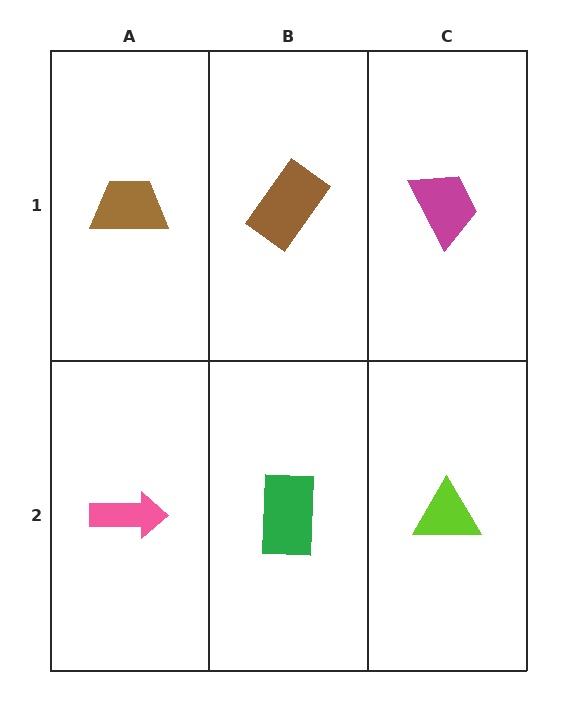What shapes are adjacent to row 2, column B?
A brown rectangle (row 1, column B), a pink arrow (row 2, column A), a lime triangle (row 2, column C).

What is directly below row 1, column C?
A lime triangle.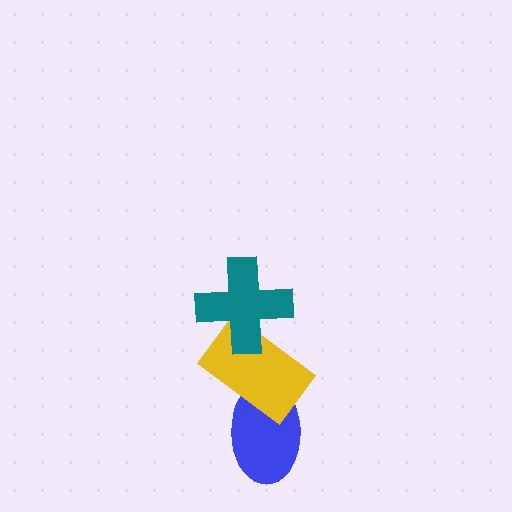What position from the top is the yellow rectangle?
The yellow rectangle is 2nd from the top.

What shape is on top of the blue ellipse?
The yellow rectangle is on top of the blue ellipse.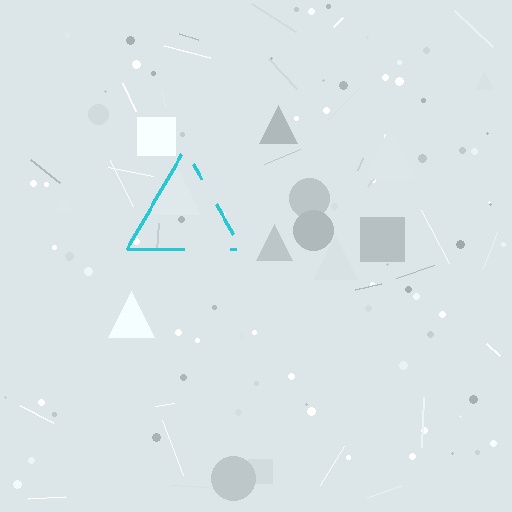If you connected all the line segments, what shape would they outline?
They would outline a triangle.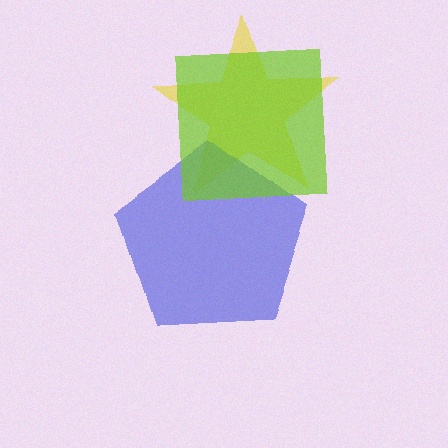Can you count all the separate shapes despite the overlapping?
Yes, there are 3 separate shapes.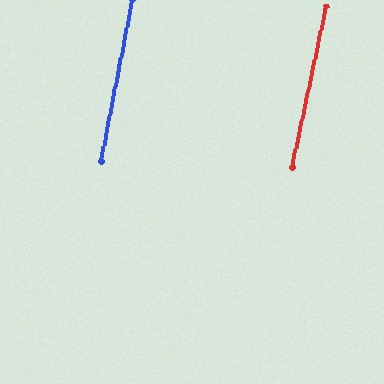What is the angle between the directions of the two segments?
Approximately 1 degree.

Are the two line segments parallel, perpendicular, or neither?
Parallel — their directions differ by only 1.2°.